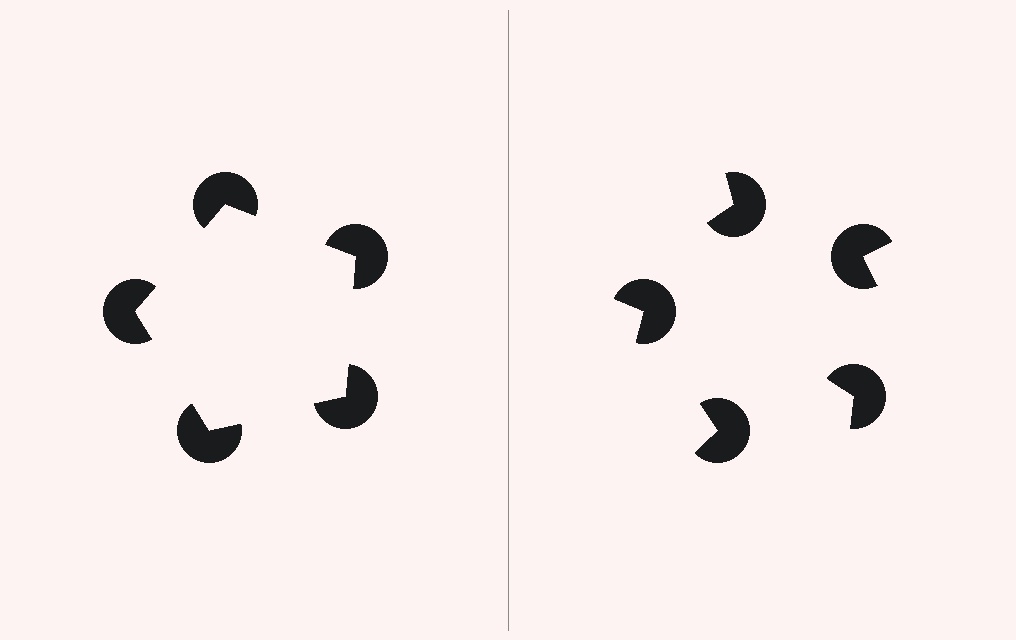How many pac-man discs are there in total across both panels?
10 — 5 on each side.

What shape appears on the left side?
An illusory pentagon.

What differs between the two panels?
The pac-man discs are positioned identically on both sides; only the wedge orientations differ. On the left they align to a pentagon; on the right they are misaligned.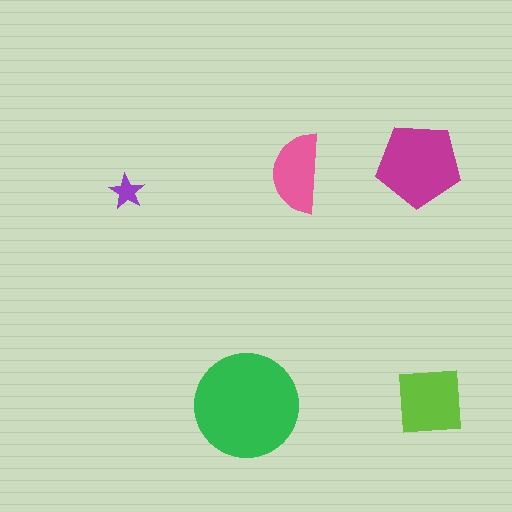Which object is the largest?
The green circle.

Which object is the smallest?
The purple star.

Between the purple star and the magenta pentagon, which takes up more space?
The magenta pentagon.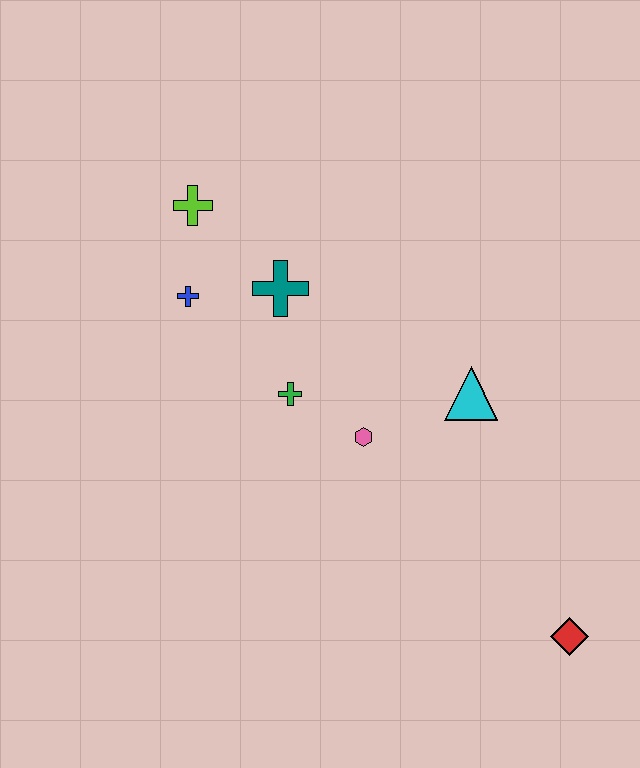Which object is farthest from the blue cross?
The red diamond is farthest from the blue cross.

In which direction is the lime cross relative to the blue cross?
The lime cross is above the blue cross.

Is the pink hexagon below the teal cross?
Yes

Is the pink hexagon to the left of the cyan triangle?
Yes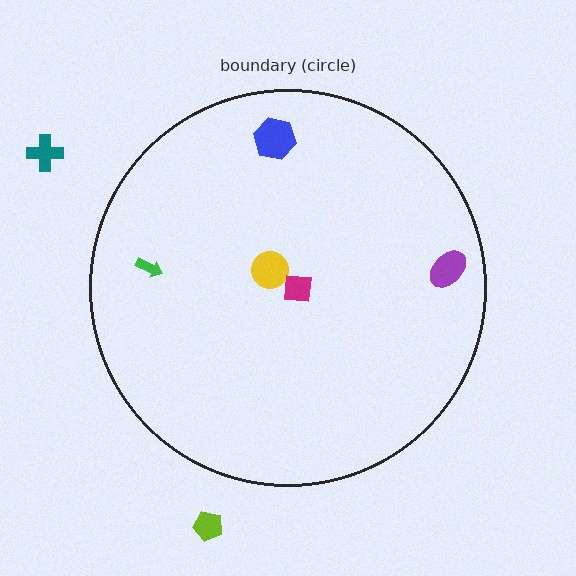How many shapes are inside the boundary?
5 inside, 2 outside.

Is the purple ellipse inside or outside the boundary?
Inside.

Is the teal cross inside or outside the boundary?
Outside.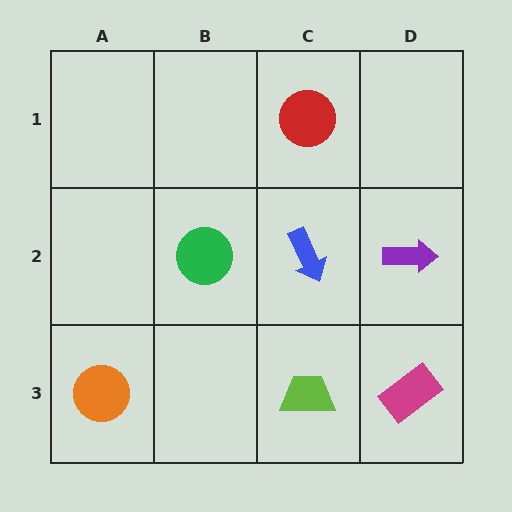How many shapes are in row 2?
3 shapes.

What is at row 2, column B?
A green circle.